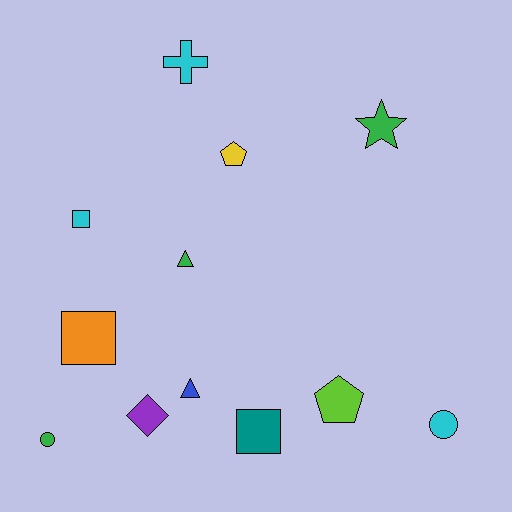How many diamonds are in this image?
There is 1 diamond.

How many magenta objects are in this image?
There are no magenta objects.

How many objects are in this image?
There are 12 objects.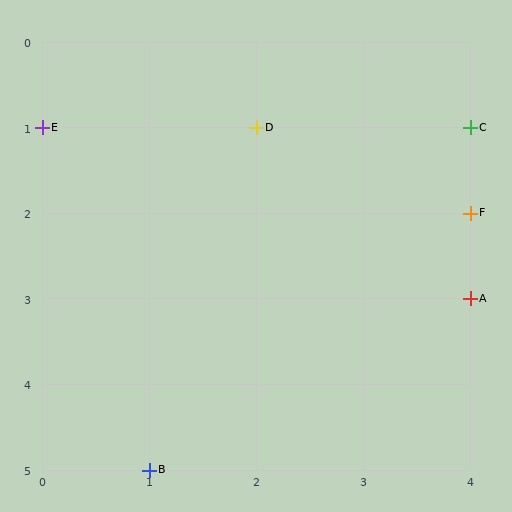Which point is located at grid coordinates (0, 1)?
Point E is at (0, 1).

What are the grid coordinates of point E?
Point E is at grid coordinates (0, 1).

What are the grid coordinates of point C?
Point C is at grid coordinates (4, 1).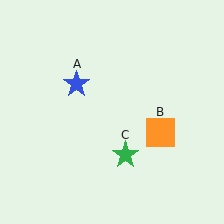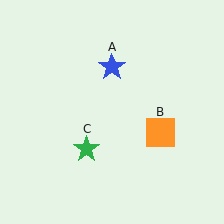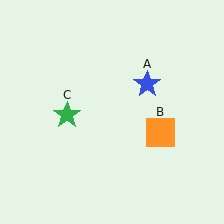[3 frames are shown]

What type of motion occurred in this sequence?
The blue star (object A), green star (object C) rotated clockwise around the center of the scene.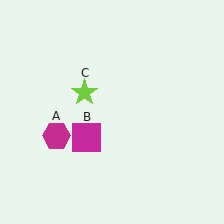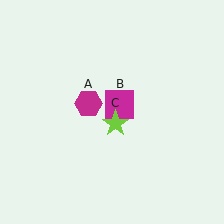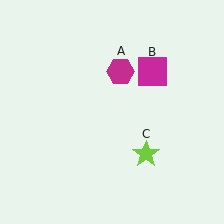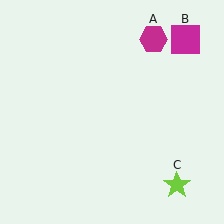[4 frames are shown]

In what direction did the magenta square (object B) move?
The magenta square (object B) moved up and to the right.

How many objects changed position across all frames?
3 objects changed position: magenta hexagon (object A), magenta square (object B), lime star (object C).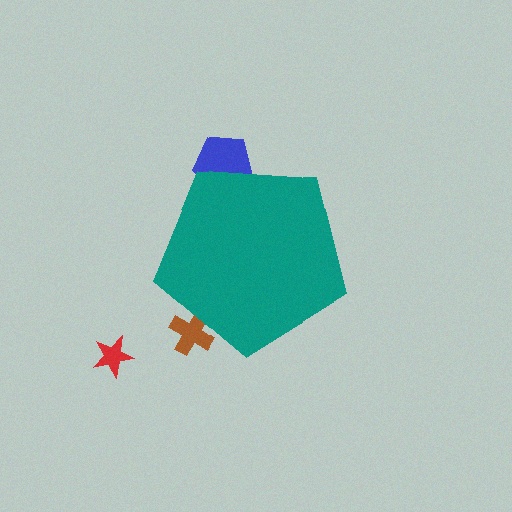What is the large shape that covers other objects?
A teal pentagon.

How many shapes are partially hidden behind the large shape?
2 shapes are partially hidden.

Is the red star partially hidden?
No, the red star is fully visible.